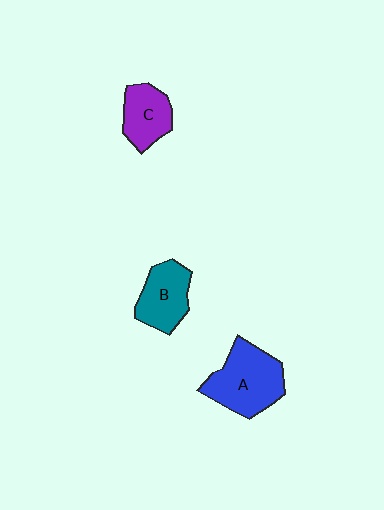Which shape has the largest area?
Shape A (blue).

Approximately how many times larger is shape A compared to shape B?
Approximately 1.4 times.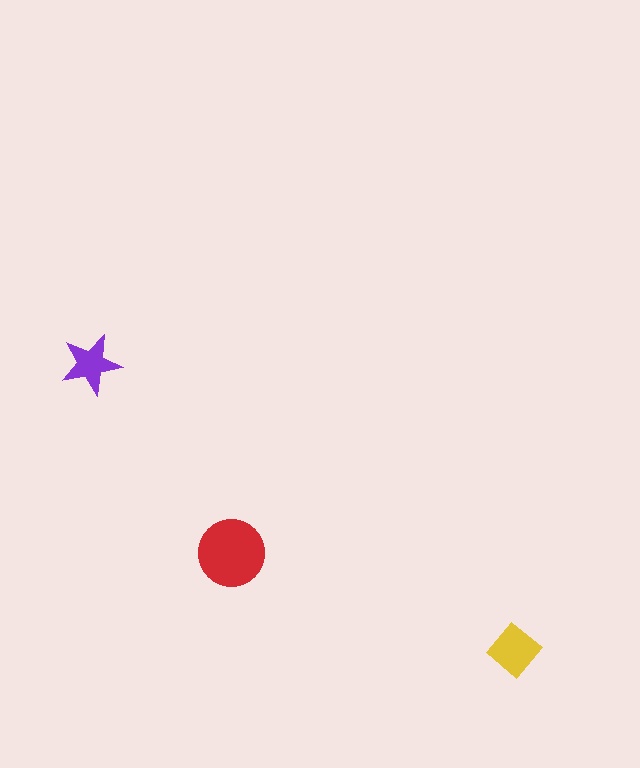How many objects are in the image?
There are 3 objects in the image.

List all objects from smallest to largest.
The purple star, the yellow diamond, the red circle.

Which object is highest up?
The purple star is topmost.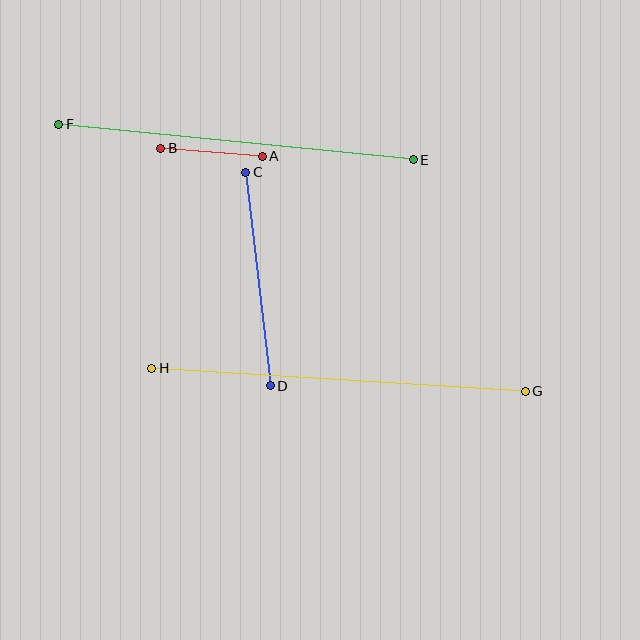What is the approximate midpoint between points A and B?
The midpoint is at approximately (212, 152) pixels.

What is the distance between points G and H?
The distance is approximately 374 pixels.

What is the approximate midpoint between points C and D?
The midpoint is at approximately (258, 279) pixels.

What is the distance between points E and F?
The distance is approximately 356 pixels.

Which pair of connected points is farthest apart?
Points G and H are farthest apart.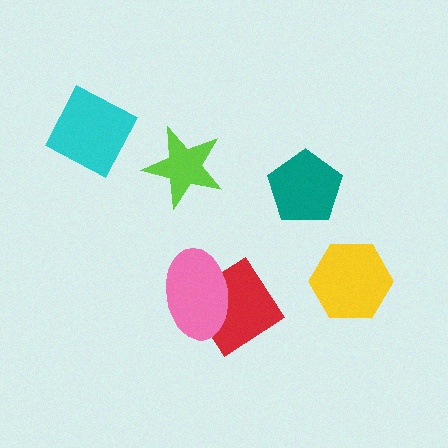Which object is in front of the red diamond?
The pink ellipse is in front of the red diamond.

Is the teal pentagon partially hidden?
No, no other shape covers it.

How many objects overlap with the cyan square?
0 objects overlap with the cyan square.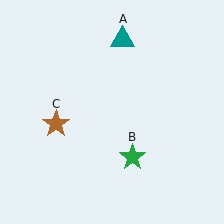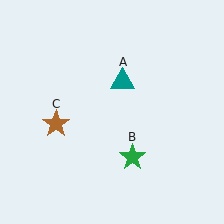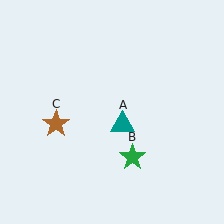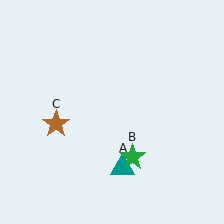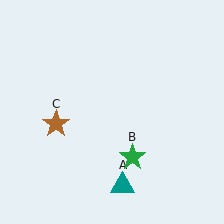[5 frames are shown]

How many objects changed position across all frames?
1 object changed position: teal triangle (object A).